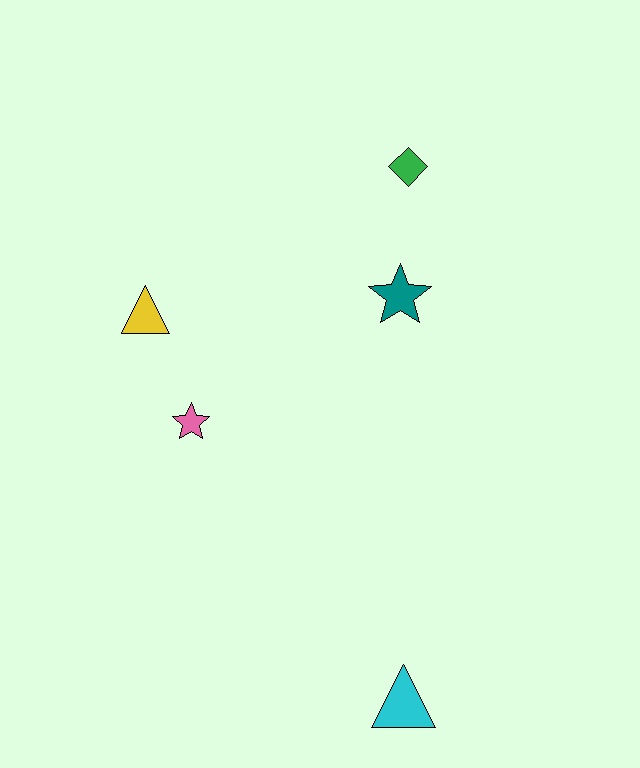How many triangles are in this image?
There are 2 triangles.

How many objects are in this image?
There are 5 objects.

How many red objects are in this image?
There are no red objects.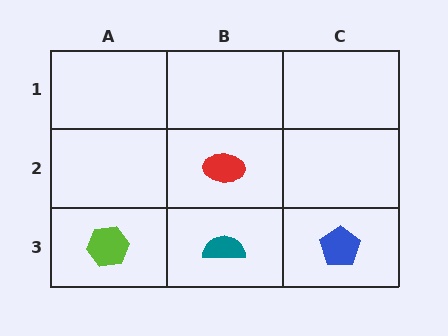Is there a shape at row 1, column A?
No, that cell is empty.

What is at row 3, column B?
A teal semicircle.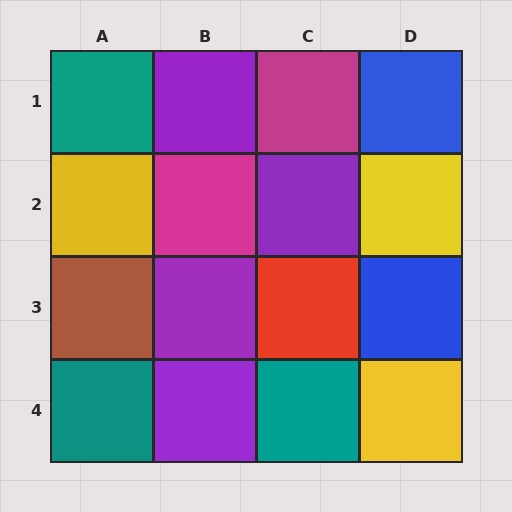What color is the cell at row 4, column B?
Purple.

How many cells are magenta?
2 cells are magenta.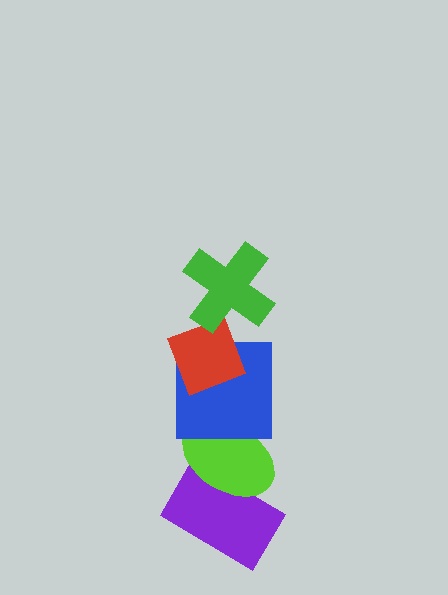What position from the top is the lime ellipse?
The lime ellipse is 4th from the top.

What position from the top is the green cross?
The green cross is 1st from the top.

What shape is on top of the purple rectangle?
The lime ellipse is on top of the purple rectangle.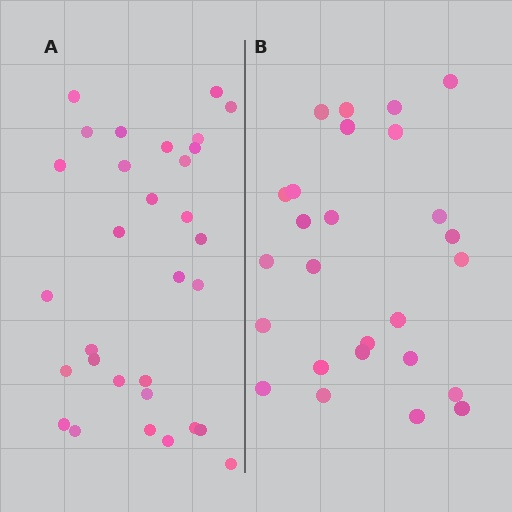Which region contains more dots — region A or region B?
Region A (the left region) has more dots.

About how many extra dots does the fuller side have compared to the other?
Region A has about 5 more dots than region B.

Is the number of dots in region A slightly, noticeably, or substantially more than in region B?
Region A has only slightly more — the two regions are fairly close. The ratio is roughly 1.2 to 1.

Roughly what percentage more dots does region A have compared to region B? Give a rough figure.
About 20% more.